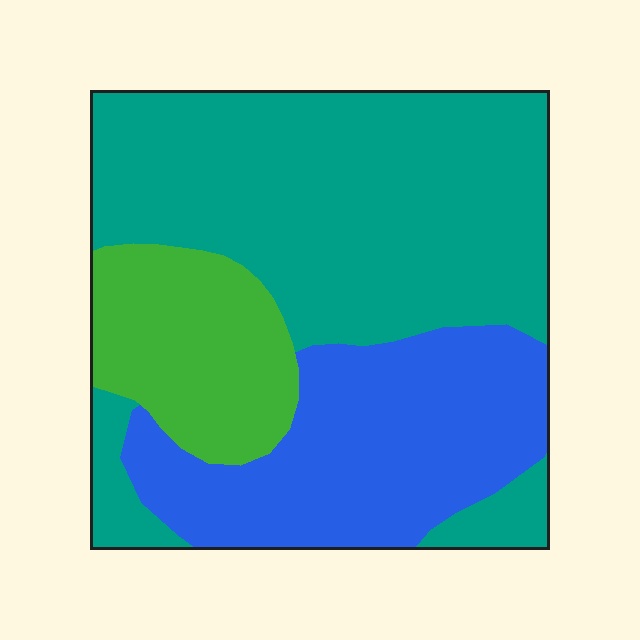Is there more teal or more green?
Teal.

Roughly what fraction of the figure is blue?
Blue takes up about one third (1/3) of the figure.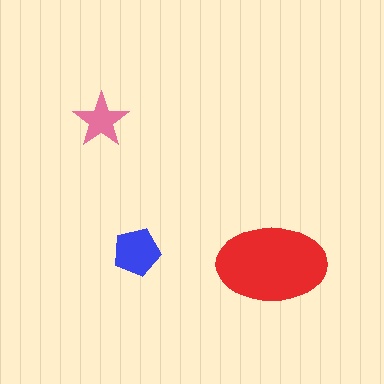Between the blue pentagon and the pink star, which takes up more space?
The blue pentagon.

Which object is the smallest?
The pink star.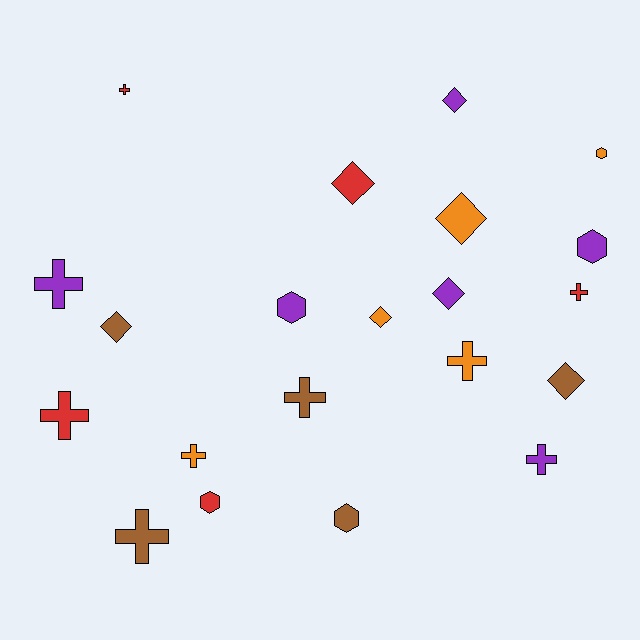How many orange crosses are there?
There are 2 orange crosses.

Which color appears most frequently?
Purple, with 6 objects.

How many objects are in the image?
There are 21 objects.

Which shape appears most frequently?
Cross, with 9 objects.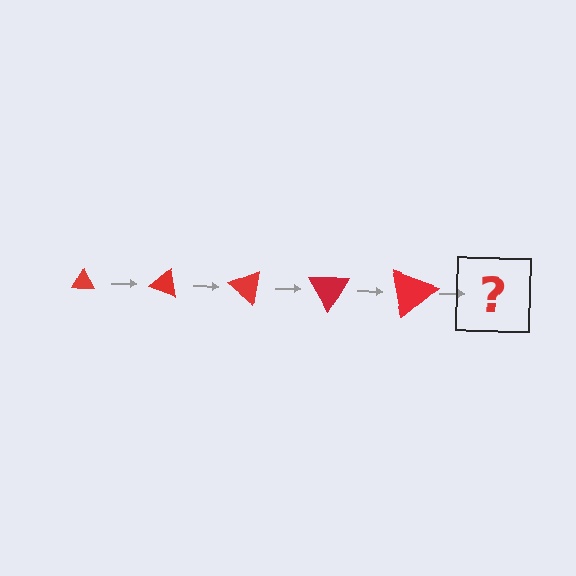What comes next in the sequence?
The next element should be a triangle, larger than the previous one and rotated 100 degrees from the start.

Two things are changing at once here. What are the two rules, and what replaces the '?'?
The two rules are that the triangle grows larger each step and it rotates 20 degrees each step. The '?' should be a triangle, larger than the previous one and rotated 100 degrees from the start.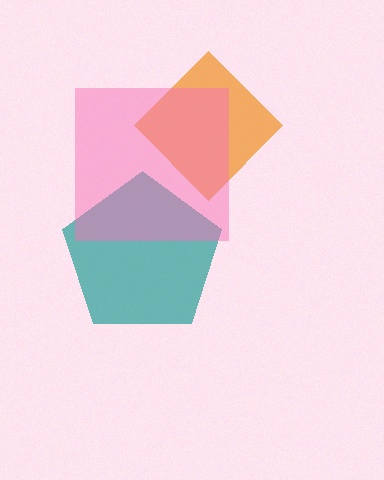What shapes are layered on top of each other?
The layered shapes are: a teal pentagon, an orange diamond, a pink square.